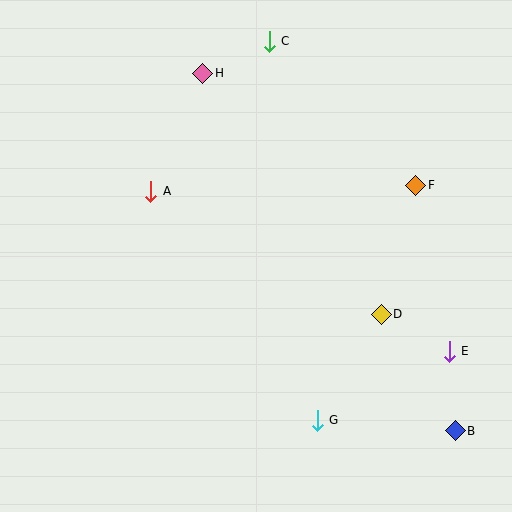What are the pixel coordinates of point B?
Point B is at (455, 431).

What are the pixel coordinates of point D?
Point D is at (381, 314).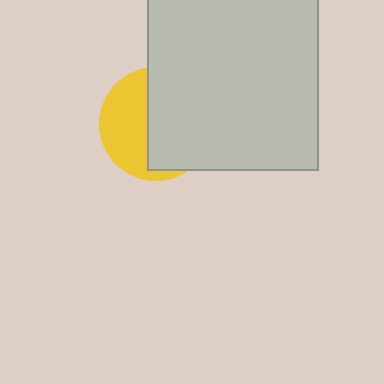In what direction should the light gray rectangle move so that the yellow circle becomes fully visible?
The light gray rectangle should move right. That is the shortest direction to clear the overlap and leave the yellow circle fully visible.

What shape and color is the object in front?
The object in front is a light gray rectangle.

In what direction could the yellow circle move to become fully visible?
The yellow circle could move left. That would shift it out from behind the light gray rectangle entirely.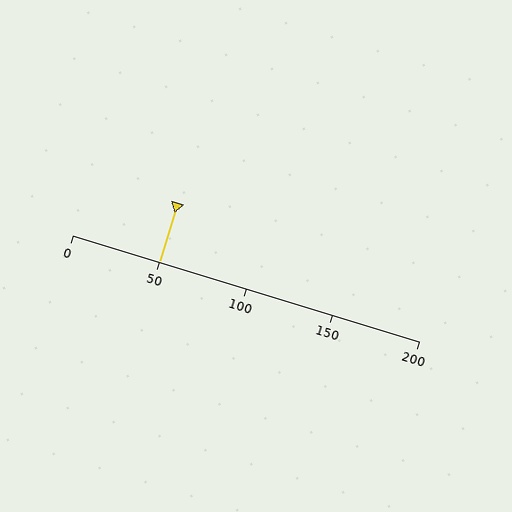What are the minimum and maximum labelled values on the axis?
The axis runs from 0 to 200.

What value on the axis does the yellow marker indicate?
The marker indicates approximately 50.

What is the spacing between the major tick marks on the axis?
The major ticks are spaced 50 apart.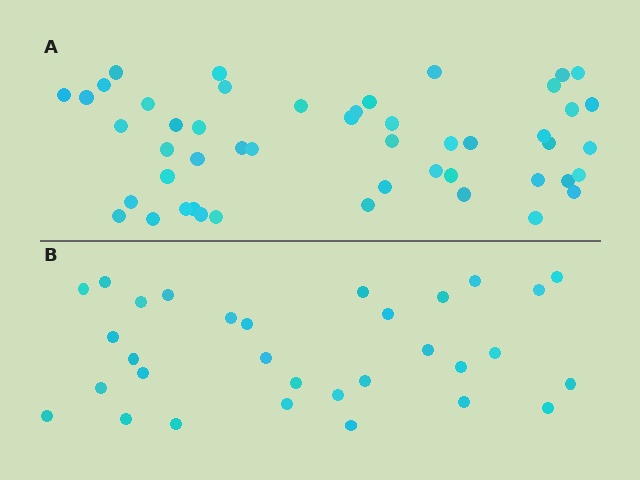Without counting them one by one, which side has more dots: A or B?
Region A (the top region) has more dots.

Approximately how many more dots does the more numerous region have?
Region A has approximately 20 more dots than region B.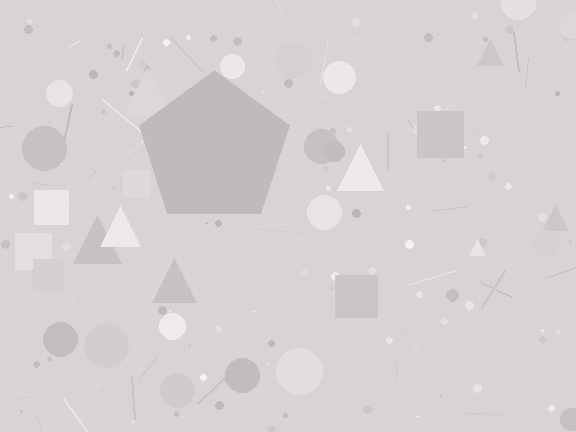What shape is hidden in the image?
A pentagon is hidden in the image.